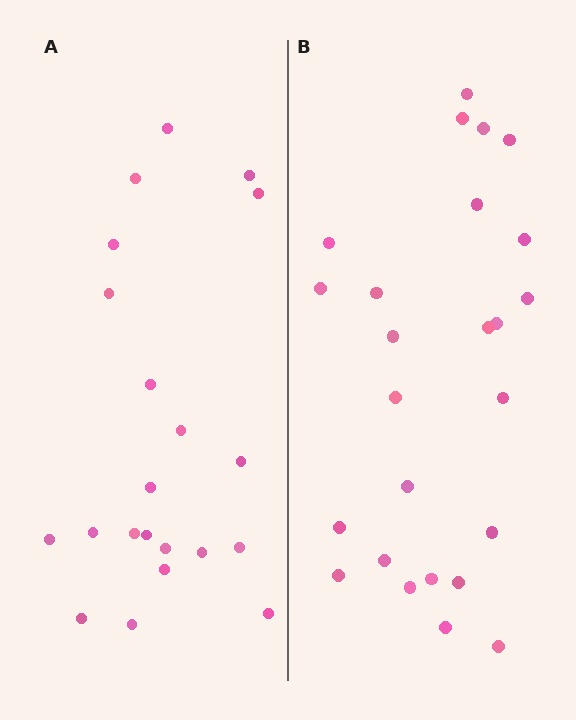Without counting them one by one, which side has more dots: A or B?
Region B (the right region) has more dots.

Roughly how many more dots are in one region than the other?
Region B has about 4 more dots than region A.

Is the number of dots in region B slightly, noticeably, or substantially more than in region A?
Region B has only slightly more — the two regions are fairly close. The ratio is roughly 1.2 to 1.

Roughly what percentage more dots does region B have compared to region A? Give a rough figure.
About 20% more.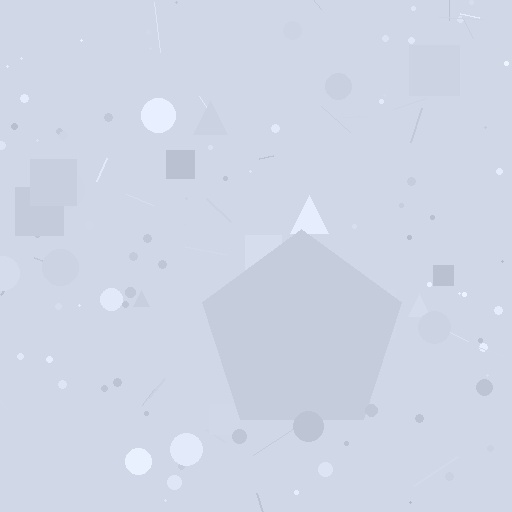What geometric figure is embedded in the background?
A pentagon is embedded in the background.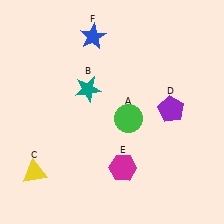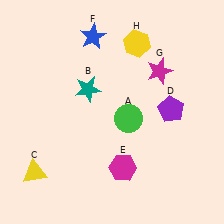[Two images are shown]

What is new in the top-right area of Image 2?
A yellow hexagon (H) was added in the top-right area of Image 2.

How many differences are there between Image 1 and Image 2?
There are 2 differences between the two images.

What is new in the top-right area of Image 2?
A magenta star (G) was added in the top-right area of Image 2.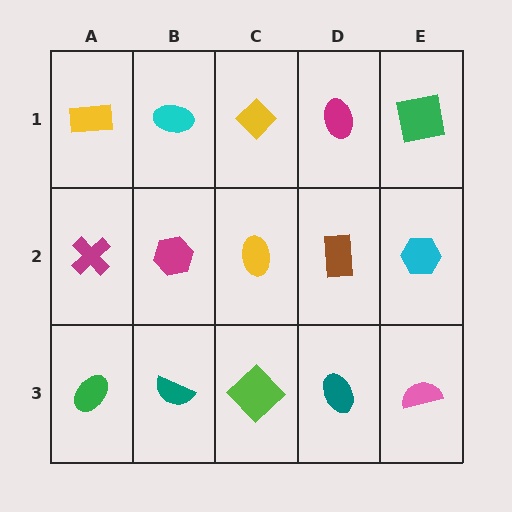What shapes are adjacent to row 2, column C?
A yellow diamond (row 1, column C), a lime diamond (row 3, column C), a magenta hexagon (row 2, column B), a brown rectangle (row 2, column D).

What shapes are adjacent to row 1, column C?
A yellow ellipse (row 2, column C), a cyan ellipse (row 1, column B), a magenta ellipse (row 1, column D).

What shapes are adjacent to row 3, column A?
A magenta cross (row 2, column A), a teal semicircle (row 3, column B).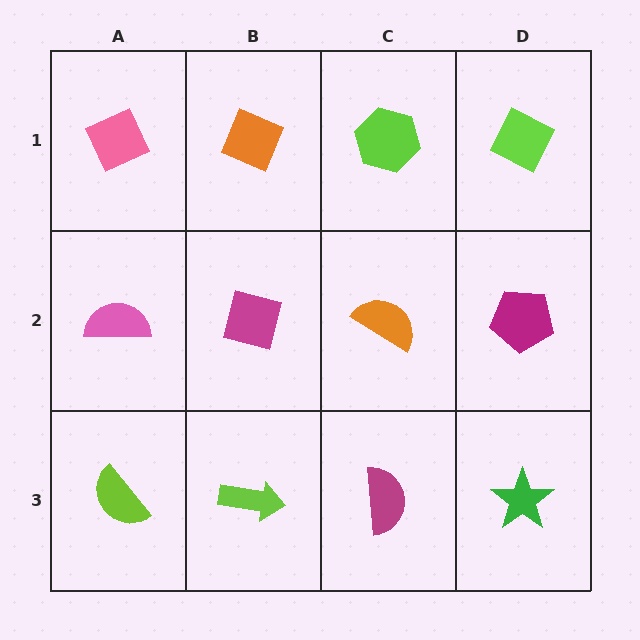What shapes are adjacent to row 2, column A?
A pink diamond (row 1, column A), a lime semicircle (row 3, column A), a magenta square (row 2, column B).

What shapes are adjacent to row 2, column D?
A lime diamond (row 1, column D), a green star (row 3, column D), an orange semicircle (row 2, column C).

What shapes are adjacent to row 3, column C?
An orange semicircle (row 2, column C), a lime arrow (row 3, column B), a green star (row 3, column D).